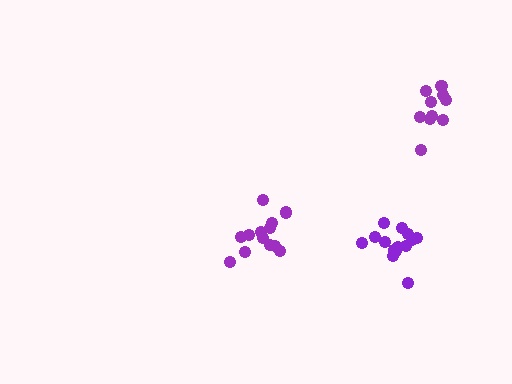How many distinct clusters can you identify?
There are 3 distinct clusters.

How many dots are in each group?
Group 1: 14 dots, Group 2: 10 dots, Group 3: 14 dots (38 total).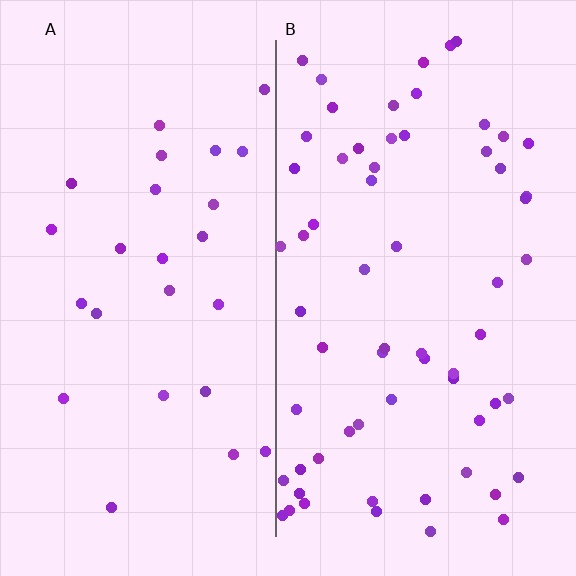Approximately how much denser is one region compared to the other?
Approximately 2.5× — region B over region A.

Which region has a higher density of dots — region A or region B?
B (the right).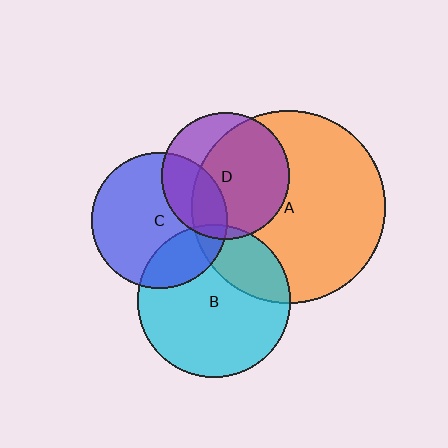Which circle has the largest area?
Circle A (orange).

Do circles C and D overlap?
Yes.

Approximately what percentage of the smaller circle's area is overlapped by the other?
Approximately 30%.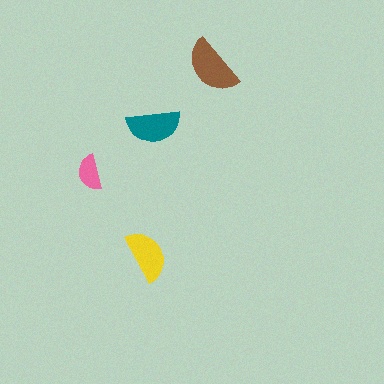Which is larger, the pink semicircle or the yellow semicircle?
The yellow one.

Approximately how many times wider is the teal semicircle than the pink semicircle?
About 1.5 times wider.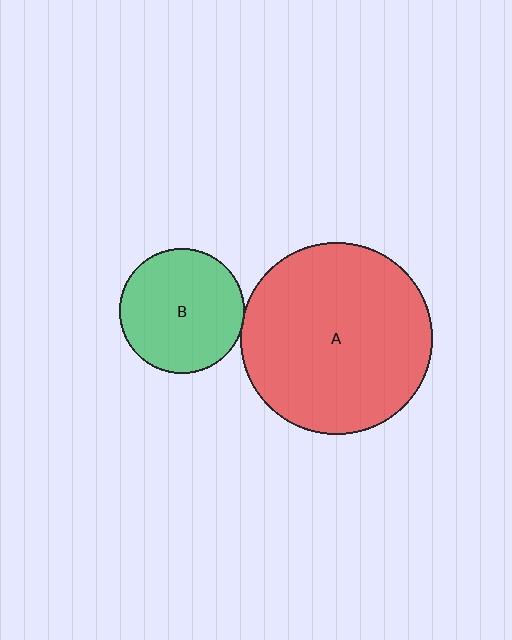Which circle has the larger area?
Circle A (red).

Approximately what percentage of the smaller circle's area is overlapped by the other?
Approximately 5%.